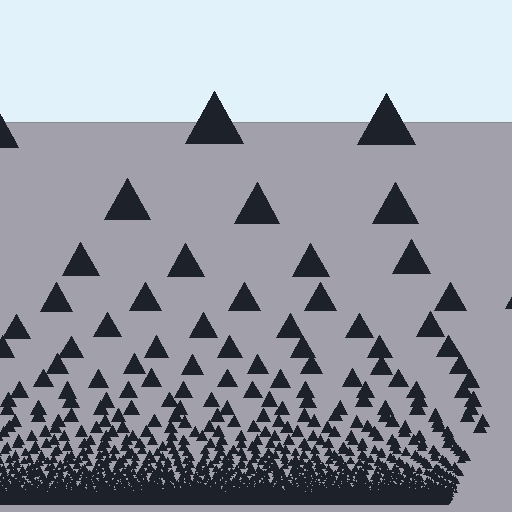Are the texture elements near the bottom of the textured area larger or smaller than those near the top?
Smaller. The gradient is inverted — elements near the bottom are smaller and denser.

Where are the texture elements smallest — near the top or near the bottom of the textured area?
Near the bottom.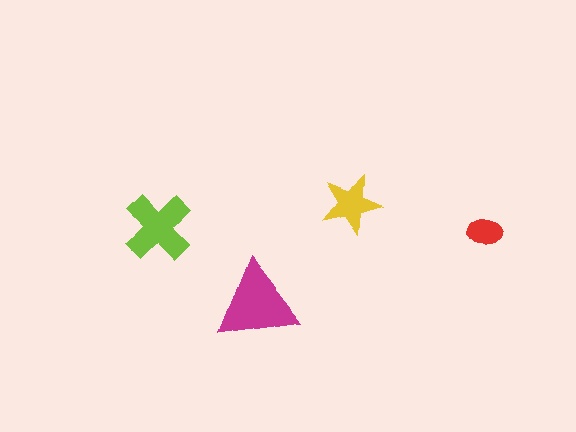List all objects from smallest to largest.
The red ellipse, the yellow star, the lime cross, the magenta triangle.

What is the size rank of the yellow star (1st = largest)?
3rd.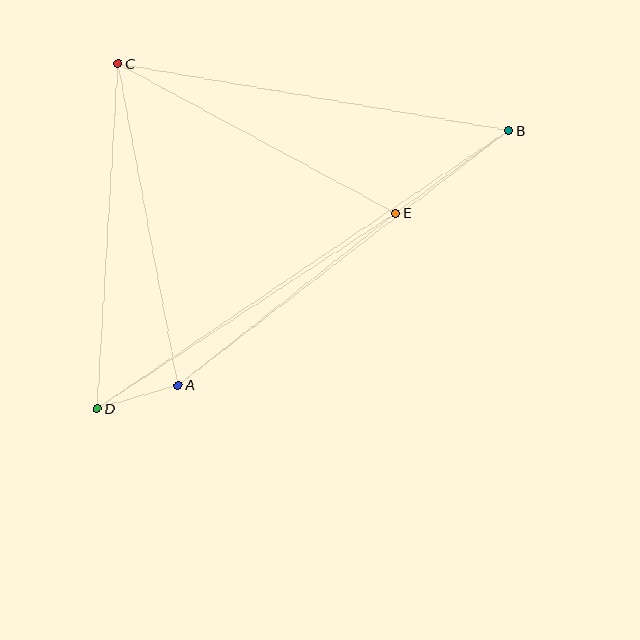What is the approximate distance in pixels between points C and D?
The distance between C and D is approximately 346 pixels.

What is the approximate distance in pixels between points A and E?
The distance between A and E is approximately 277 pixels.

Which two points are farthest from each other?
Points B and D are farthest from each other.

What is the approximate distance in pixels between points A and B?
The distance between A and B is approximately 418 pixels.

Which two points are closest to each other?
Points A and D are closest to each other.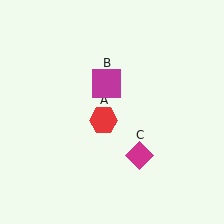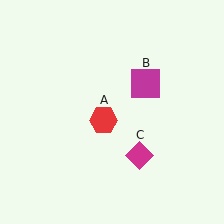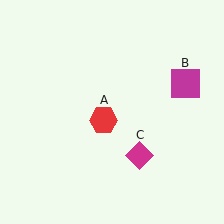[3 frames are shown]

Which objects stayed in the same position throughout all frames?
Red hexagon (object A) and magenta diamond (object C) remained stationary.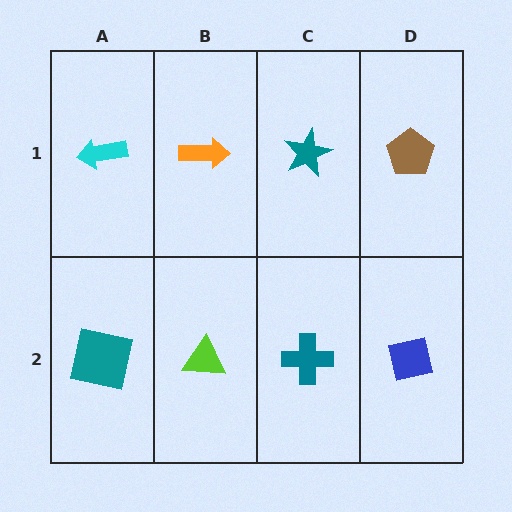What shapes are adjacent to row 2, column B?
An orange arrow (row 1, column B), a teal square (row 2, column A), a teal cross (row 2, column C).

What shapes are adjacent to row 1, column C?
A teal cross (row 2, column C), an orange arrow (row 1, column B), a brown pentagon (row 1, column D).